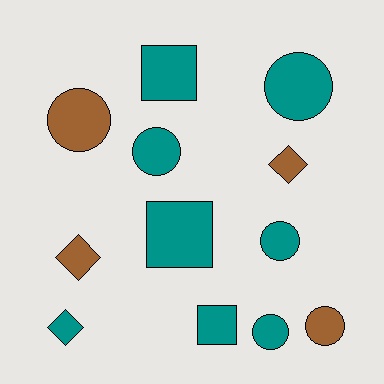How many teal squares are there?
There are 3 teal squares.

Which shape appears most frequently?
Circle, with 6 objects.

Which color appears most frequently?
Teal, with 8 objects.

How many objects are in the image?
There are 12 objects.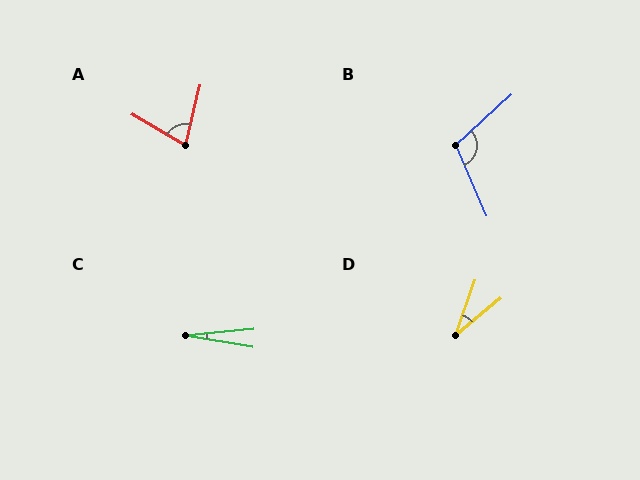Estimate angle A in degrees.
Approximately 74 degrees.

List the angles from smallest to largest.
C (15°), D (31°), A (74°), B (109°).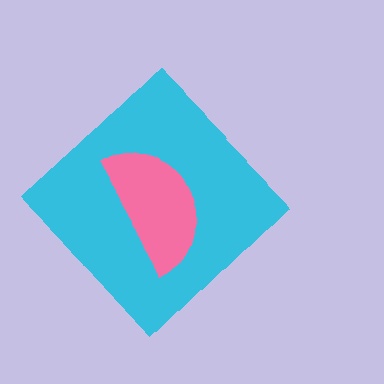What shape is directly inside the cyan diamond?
The pink semicircle.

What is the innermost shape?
The pink semicircle.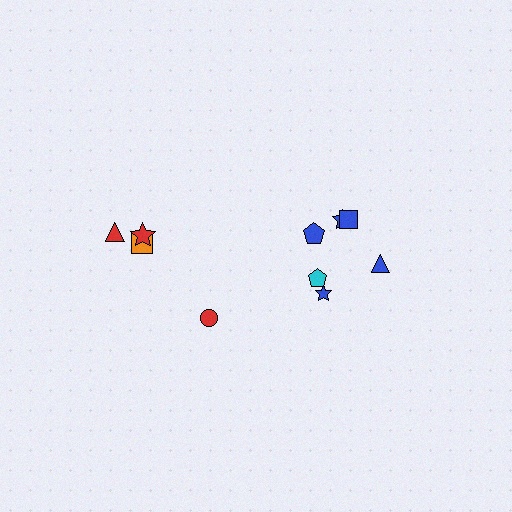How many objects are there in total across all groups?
There are 10 objects.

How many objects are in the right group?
There are 6 objects.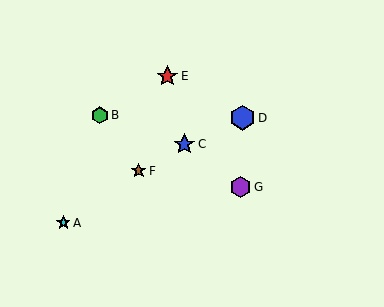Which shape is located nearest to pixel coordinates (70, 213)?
The cyan star (labeled A) at (63, 223) is nearest to that location.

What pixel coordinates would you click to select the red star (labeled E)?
Click at (167, 76) to select the red star E.